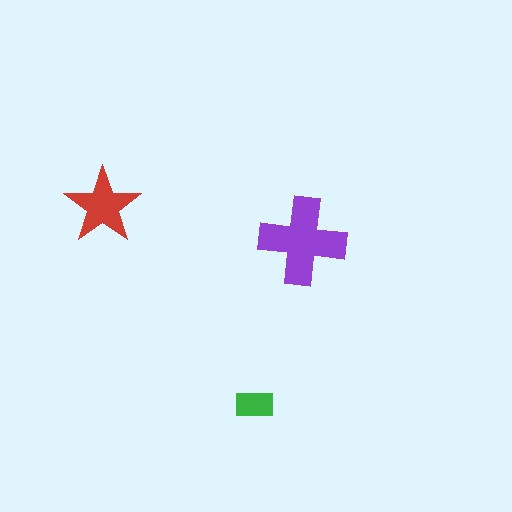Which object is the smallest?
The green rectangle.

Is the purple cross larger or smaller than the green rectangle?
Larger.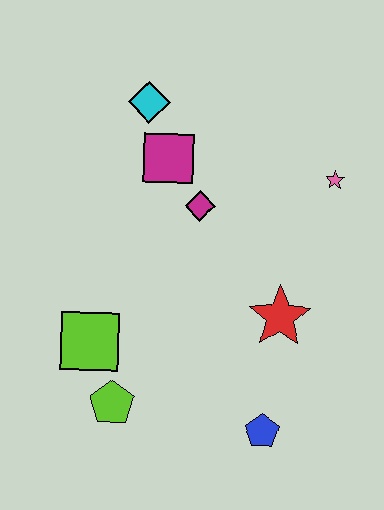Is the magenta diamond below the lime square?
No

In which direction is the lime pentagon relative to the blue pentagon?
The lime pentagon is to the left of the blue pentagon.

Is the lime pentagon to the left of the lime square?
No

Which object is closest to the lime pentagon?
The lime square is closest to the lime pentagon.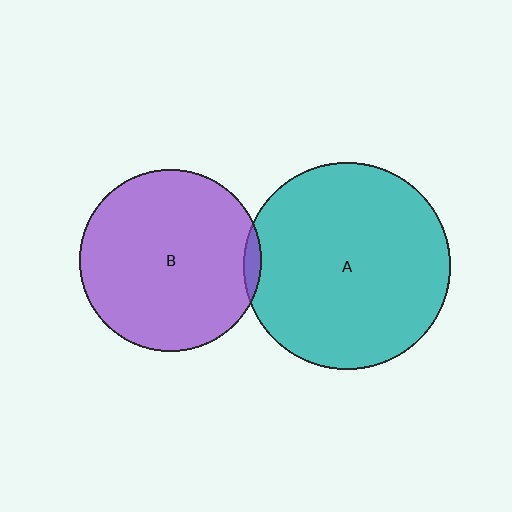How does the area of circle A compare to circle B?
Approximately 1.3 times.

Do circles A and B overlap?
Yes.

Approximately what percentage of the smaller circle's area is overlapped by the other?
Approximately 5%.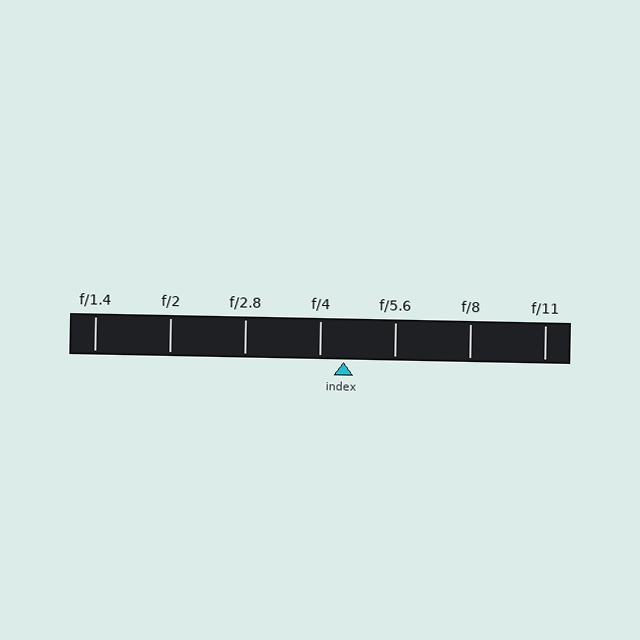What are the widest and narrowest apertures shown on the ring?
The widest aperture shown is f/1.4 and the narrowest is f/11.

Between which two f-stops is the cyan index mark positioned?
The index mark is between f/4 and f/5.6.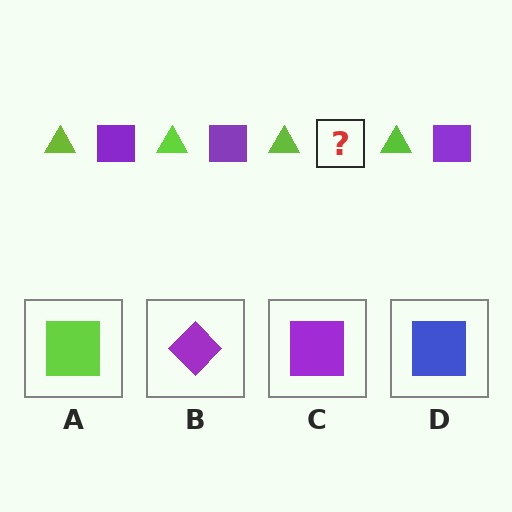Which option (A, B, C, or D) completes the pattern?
C.